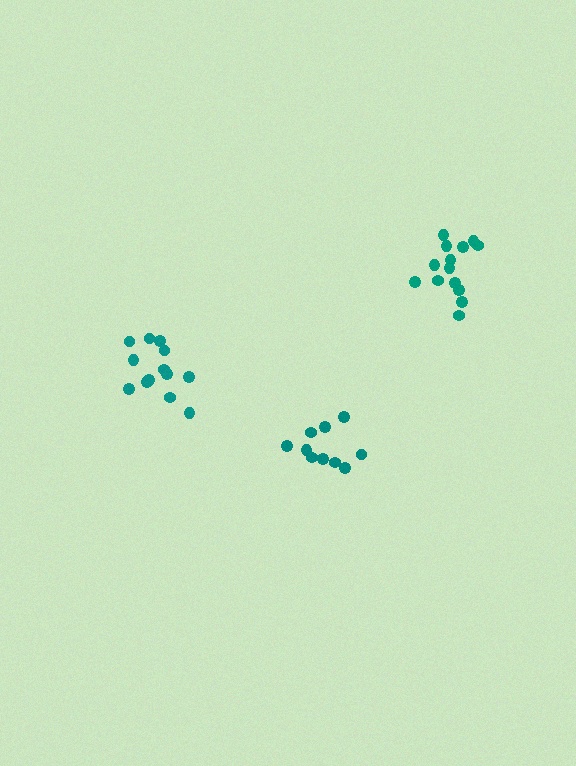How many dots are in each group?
Group 1: 10 dots, Group 2: 13 dots, Group 3: 14 dots (37 total).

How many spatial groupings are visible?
There are 3 spatial groupings.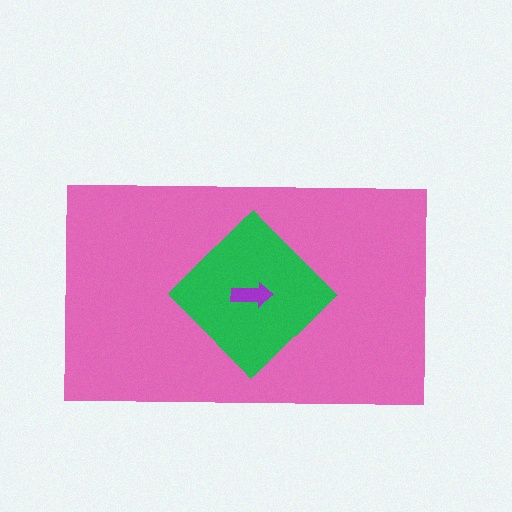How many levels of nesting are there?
3.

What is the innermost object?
The purple arrow.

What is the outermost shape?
The pink rectangle.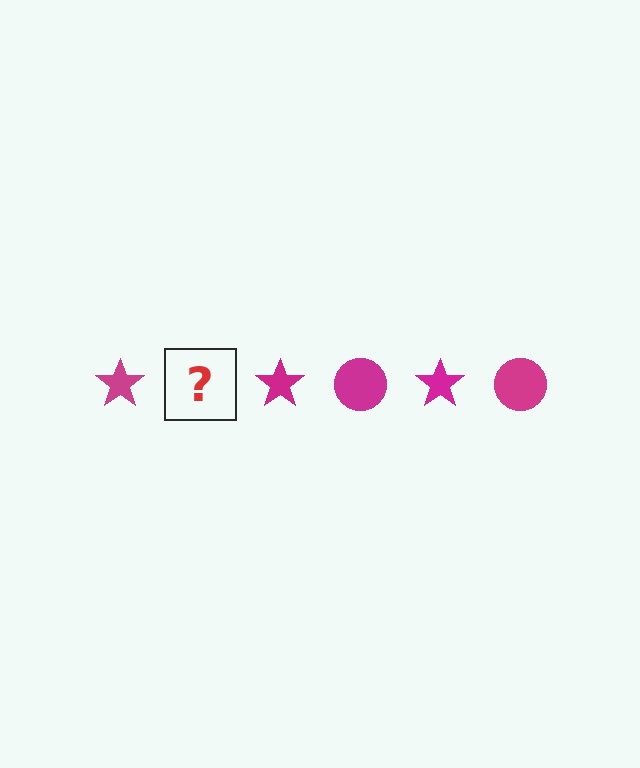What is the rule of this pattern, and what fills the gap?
The rule is that the pattern cycles through star, circle shapes in magenta. The gap should be filled with a magenta circle.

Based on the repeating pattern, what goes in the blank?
The blank should be a magenta circle.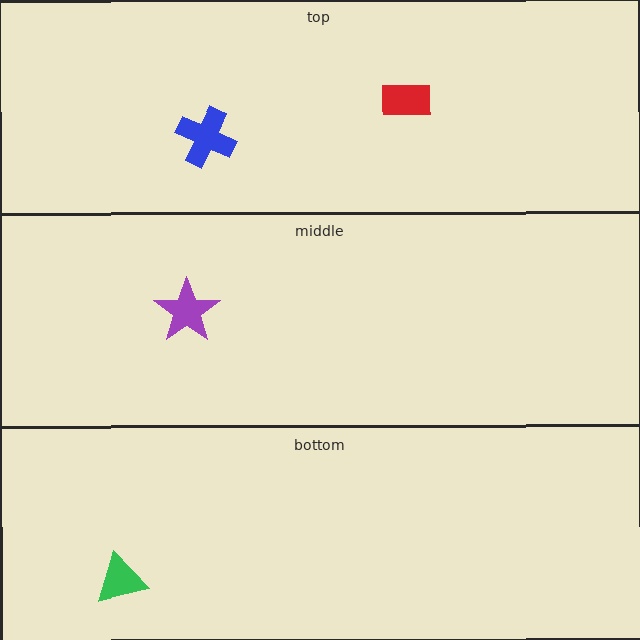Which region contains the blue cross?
The top region.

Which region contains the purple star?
The middle region.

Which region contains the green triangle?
The bottom region.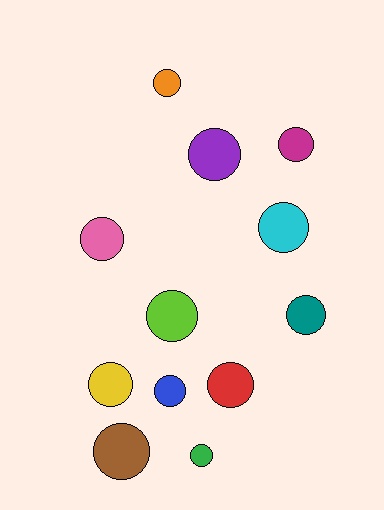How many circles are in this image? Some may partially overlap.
There are 12 circles.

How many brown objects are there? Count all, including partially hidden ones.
There is 1 brown object.